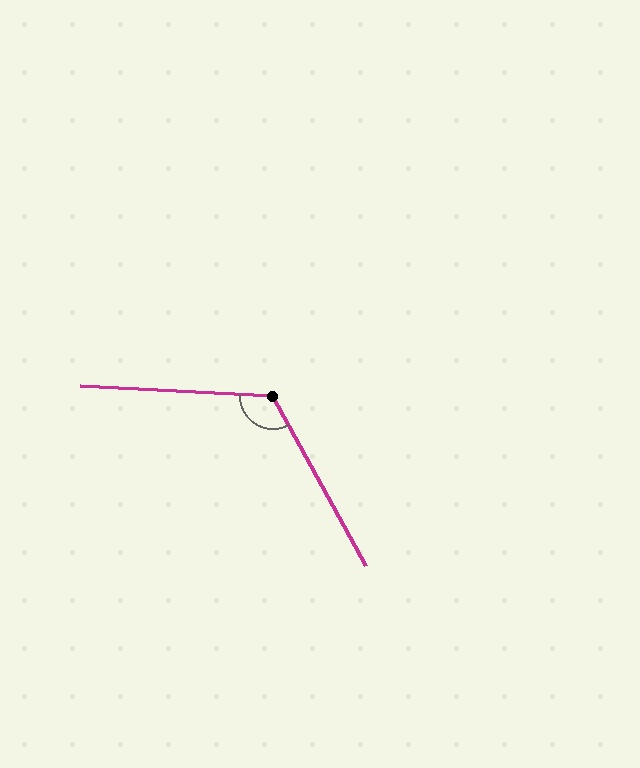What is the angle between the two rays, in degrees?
Approximately 122 degrees.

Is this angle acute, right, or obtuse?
It is obtuse.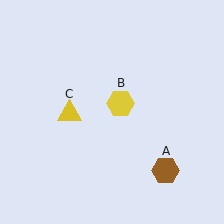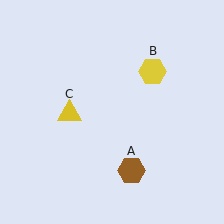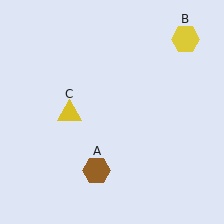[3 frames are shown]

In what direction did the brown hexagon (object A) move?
The brown hexagon (object A) moved left.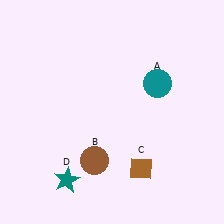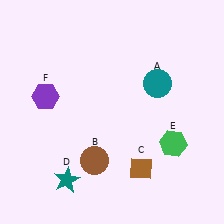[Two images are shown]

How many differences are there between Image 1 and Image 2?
There are 2 differences between the two images.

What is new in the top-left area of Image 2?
A purple hexagon (F) was added in the top-left area of Image 2.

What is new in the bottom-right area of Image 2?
A green hexagon (E) was added in the bottom-right area of Image 2.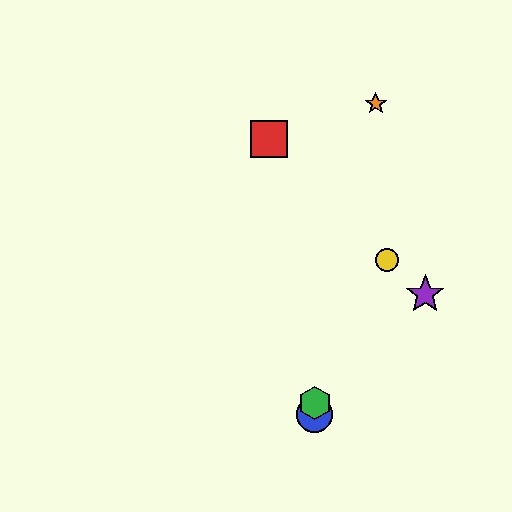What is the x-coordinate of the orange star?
The orange star is at x≈376.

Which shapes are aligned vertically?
The blue circle, the green hexagon are aligned vertically.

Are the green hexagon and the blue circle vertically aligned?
Yes, both are at x≈315.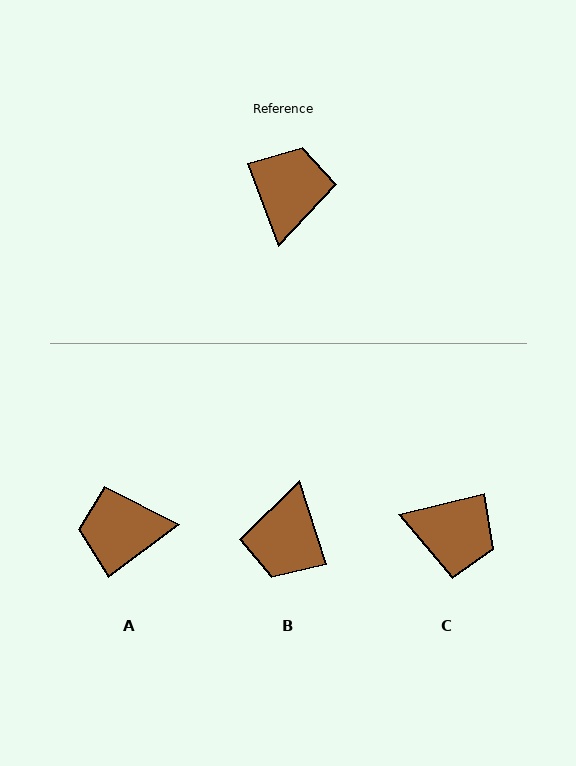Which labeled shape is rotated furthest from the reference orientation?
B, about 177 degrees away.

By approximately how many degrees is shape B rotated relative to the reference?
Approximately 177 degrees counter-clockwise.